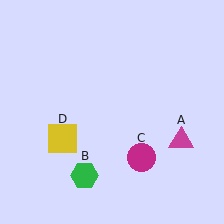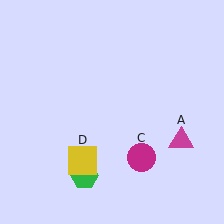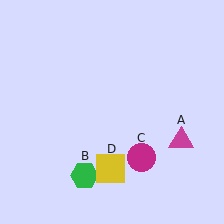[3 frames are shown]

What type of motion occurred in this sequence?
The yellow square (object D) rotated counterclockwise around the center of the scene.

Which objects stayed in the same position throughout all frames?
Magenta triangle (object A) and green hexagon (object B) and magenta circle (object C) remained stationary.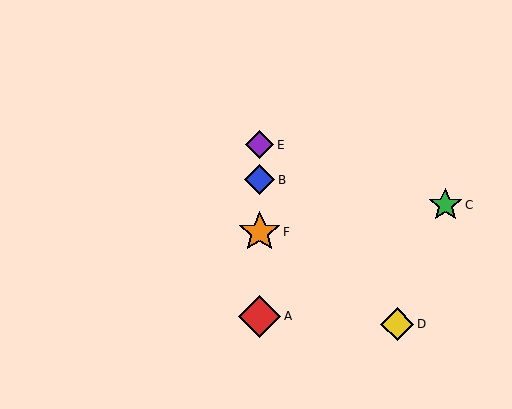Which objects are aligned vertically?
Objects A, B, E, F are aligned vertically.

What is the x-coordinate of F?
Object F is at x≈260.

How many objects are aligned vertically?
4 objects (A, B, E, F) are aligned vertically.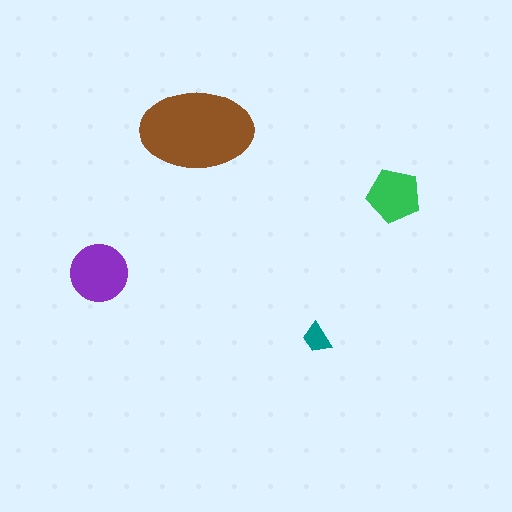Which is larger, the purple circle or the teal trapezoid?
The purple circle.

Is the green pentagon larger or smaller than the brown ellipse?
Smaller.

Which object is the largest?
The brown ellipse.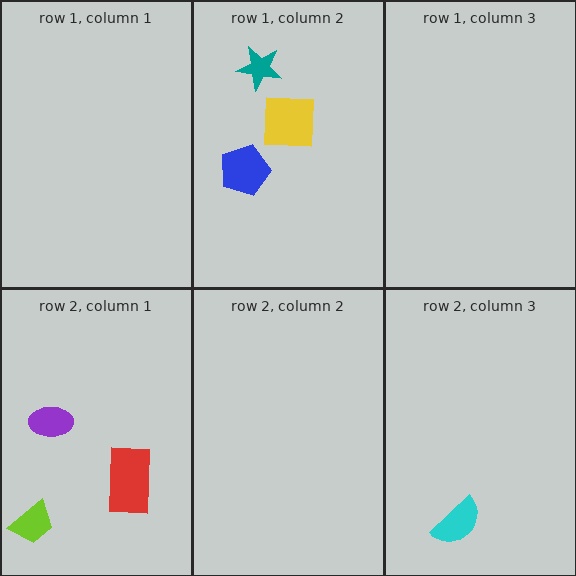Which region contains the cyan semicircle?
The row 2, column 3 region.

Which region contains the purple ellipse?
The row 2, column 1 region.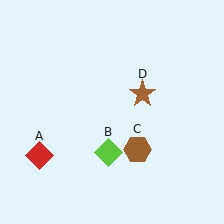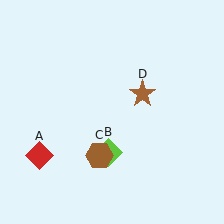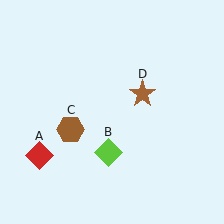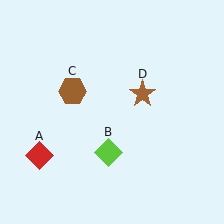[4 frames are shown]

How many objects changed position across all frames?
1 object changed position: brown hexagon (object C).